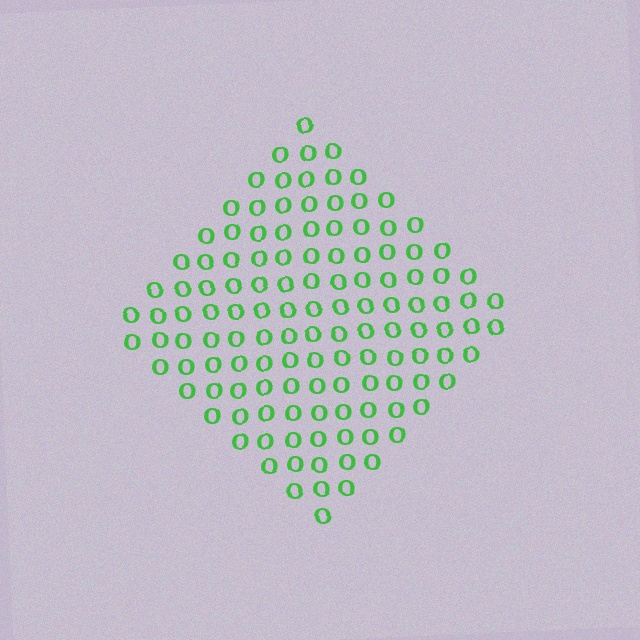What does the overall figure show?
The overall figure shows a diamond.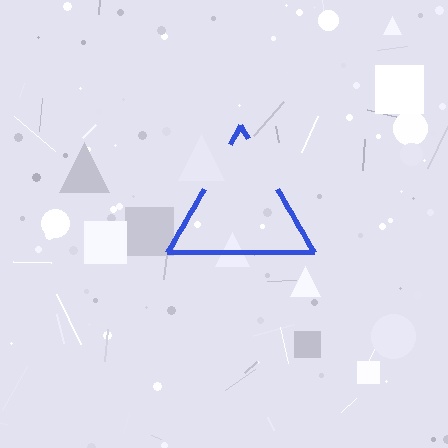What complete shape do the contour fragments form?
The contour fragments form a triangle.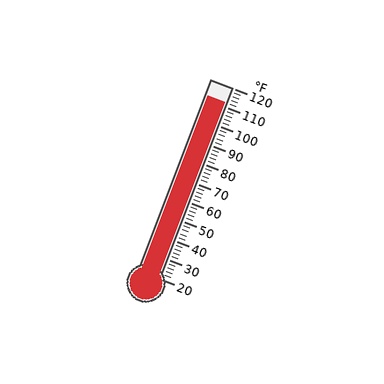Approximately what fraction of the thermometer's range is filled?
The thermometer is filled to approximately 90% of its range.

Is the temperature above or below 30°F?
The temperature is above 30°F.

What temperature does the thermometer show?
The thermometer shows approximately 112°F.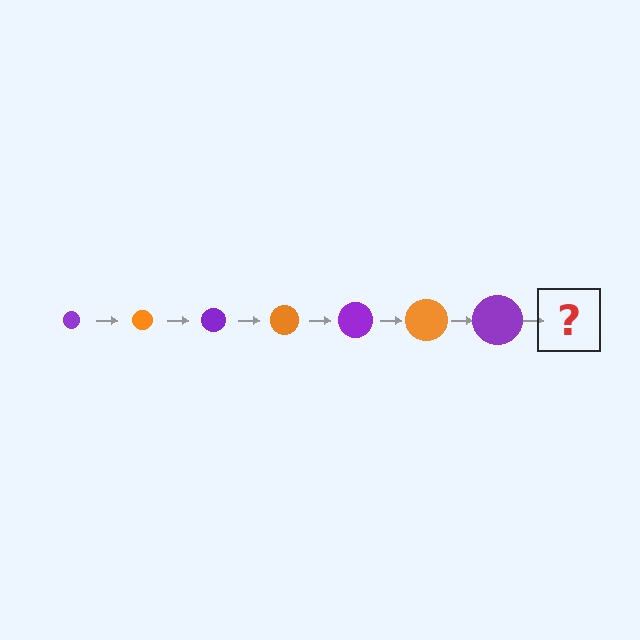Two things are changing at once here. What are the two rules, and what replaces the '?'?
The two rules are that the circle grows larger each step and the color cycles through purple and orange. The '?' should be an orange circle, larger than the previous one.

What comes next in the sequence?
The next element should be an orange circle, larger than the previous one.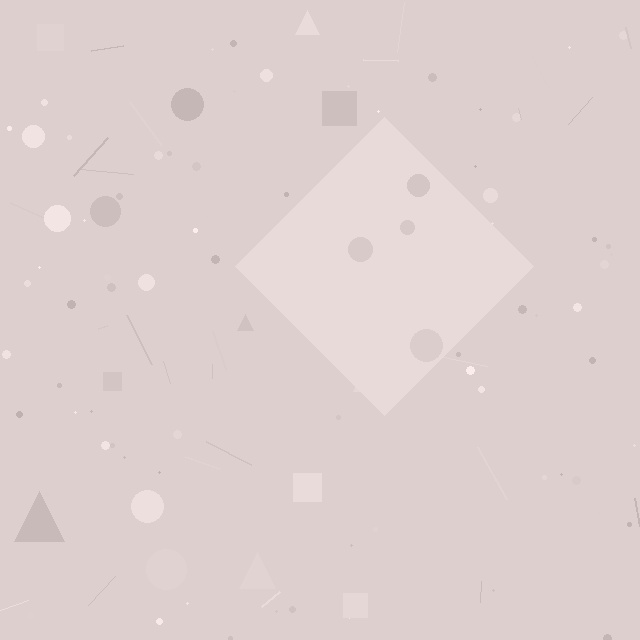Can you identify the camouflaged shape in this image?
The camouflaged shape is a diamond.